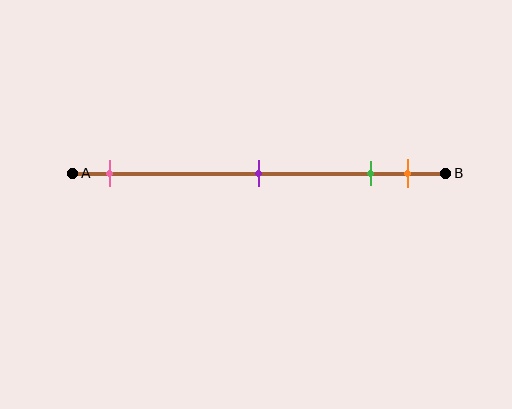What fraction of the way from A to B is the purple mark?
The purple mark is approximately 50% (0.5) of the way from A to B.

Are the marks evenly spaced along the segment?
No, the marks are not evenly spaced.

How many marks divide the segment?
There are 4 marks dividing the segment.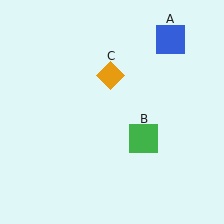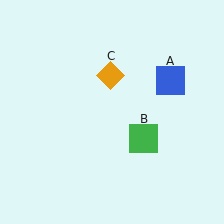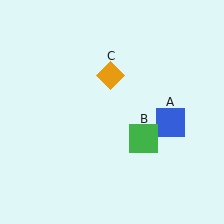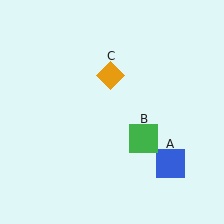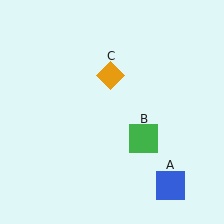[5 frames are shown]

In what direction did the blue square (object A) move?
The blue square (object A) moved down.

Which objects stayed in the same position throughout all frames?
Green square (object B) and orange diamond (object C) remained stationary.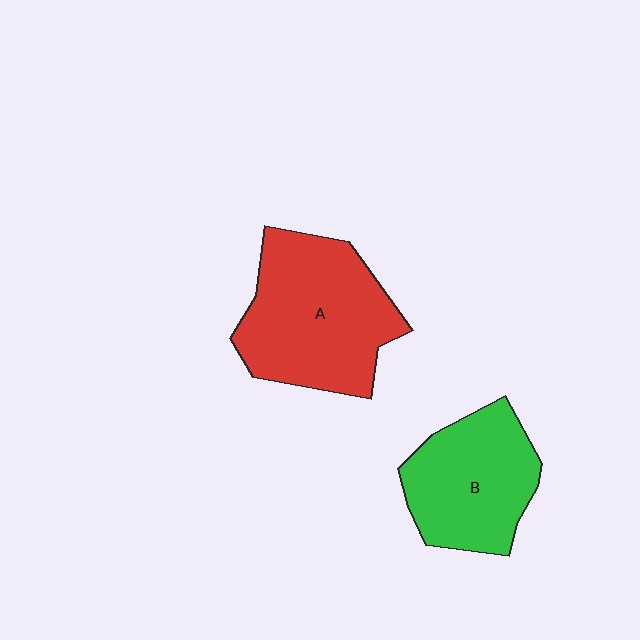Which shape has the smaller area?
Shape B (green).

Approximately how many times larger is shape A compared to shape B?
Approximately 1.3 times.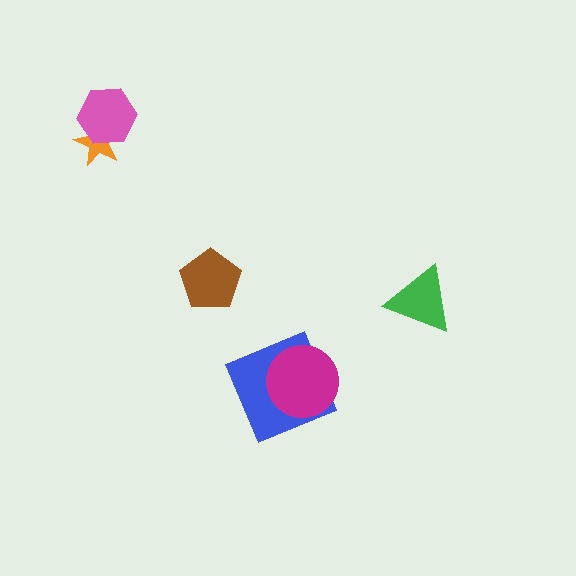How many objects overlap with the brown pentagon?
0 objects overlap with the brown pentagon.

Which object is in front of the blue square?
The magenta circle is in front of the blue square.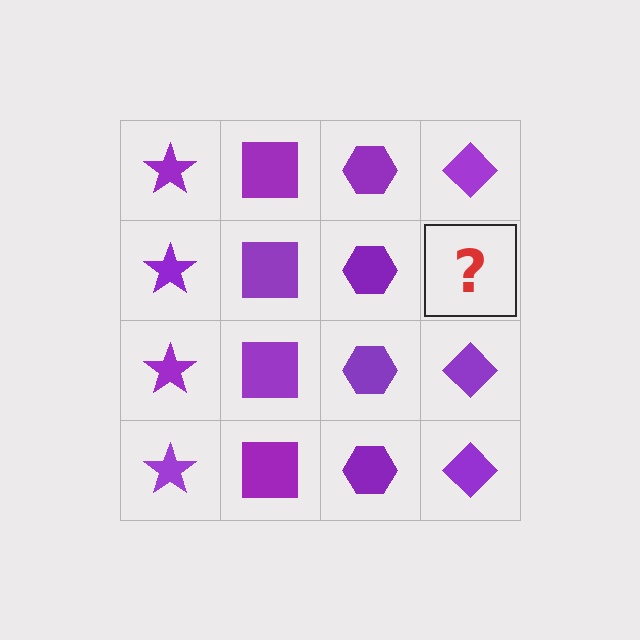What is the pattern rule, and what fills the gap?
The rule is that each column has a consistent shape. The gap should be filled with a purple diamond.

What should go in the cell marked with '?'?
The missing cell should contain a purple diamond.